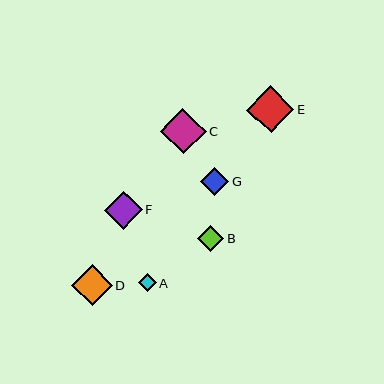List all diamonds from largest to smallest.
From largest to smallest: E, C, D, F, G, B, A.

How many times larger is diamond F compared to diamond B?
Diamond F is approximately 1.5 times the size of diamond B.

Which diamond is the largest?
Diamond E is the largest with a size of approximately 47 pixels.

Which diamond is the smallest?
Diamond A is the smallest with a size of approximately 18 pixels.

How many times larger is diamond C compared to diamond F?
Diamond C is approximately 1.2 times the size of diamond F.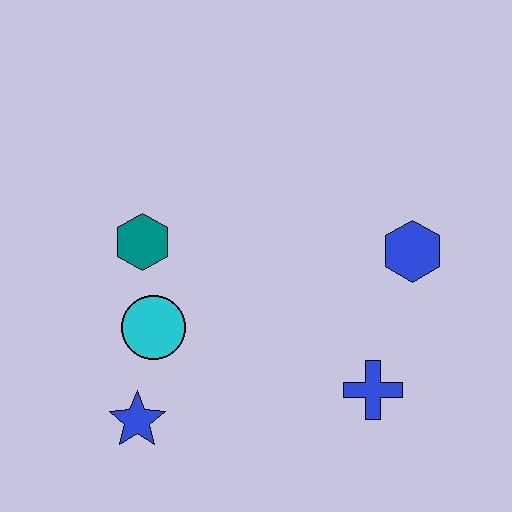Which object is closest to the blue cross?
The blue hexagon is closest to the blue cross.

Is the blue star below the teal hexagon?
Yes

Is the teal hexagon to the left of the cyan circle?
Yes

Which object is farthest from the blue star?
The blue hexagon is farthest from the blue star.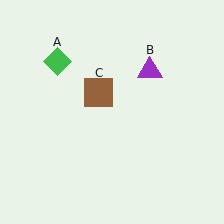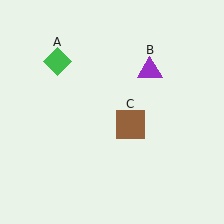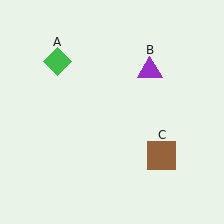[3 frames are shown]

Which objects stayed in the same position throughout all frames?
Green diamond (object A) and purple triangle (object B) remained stationary.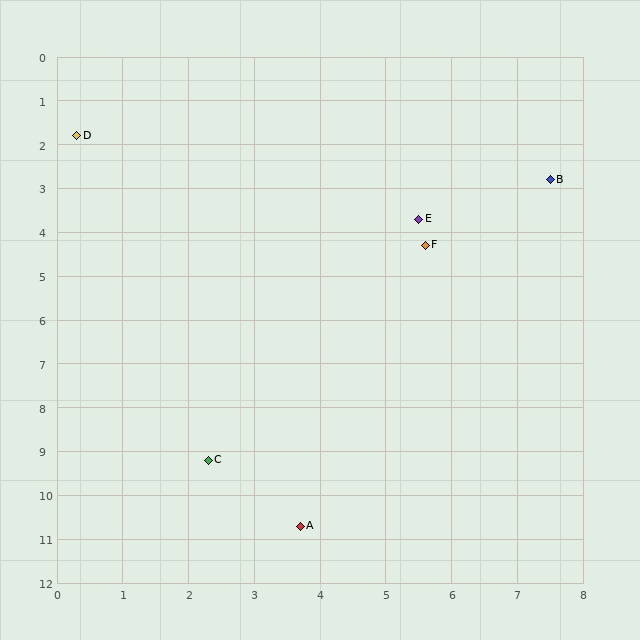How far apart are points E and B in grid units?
Points E and B are about 2.2 grid units apart.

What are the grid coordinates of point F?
Point F is at approximately (5.6, 4.3).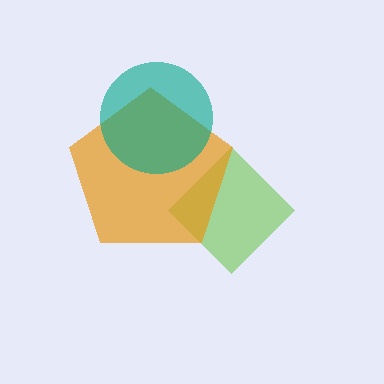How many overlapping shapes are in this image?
There are 3 overlapping shapes in the image.